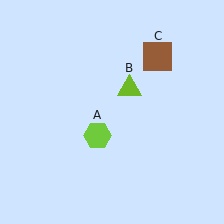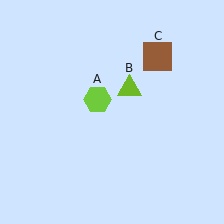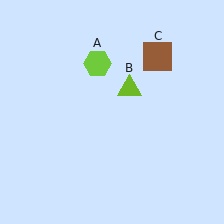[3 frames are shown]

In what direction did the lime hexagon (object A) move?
The lime hexagon (object A) moved up.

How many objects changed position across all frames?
1 object changed position: lime hexagon (object A).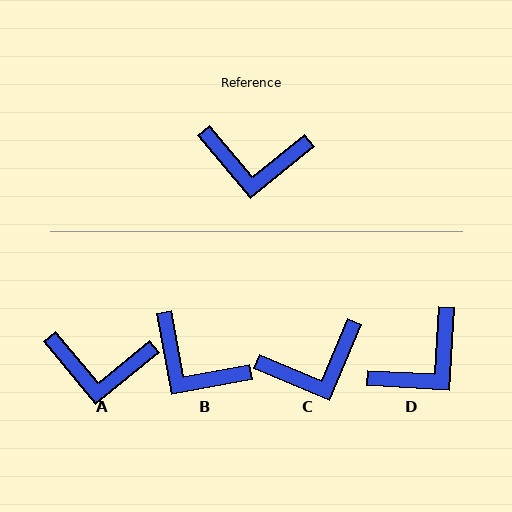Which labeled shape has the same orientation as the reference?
A.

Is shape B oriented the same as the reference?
No, it is off by about 29 degrees.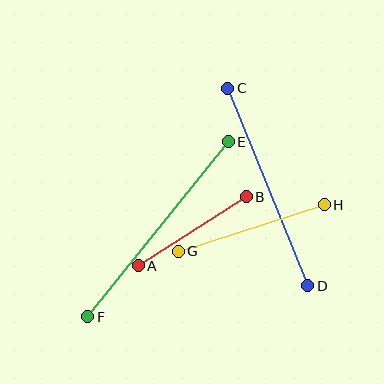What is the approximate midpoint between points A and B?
The midpoint is at approximately (192, 231) pixels.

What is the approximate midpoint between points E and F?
The midpoint is at approximately (158, 229) pixels.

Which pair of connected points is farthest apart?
Points E and F are farthest apart.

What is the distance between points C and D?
The distance is approximately 213 pixels.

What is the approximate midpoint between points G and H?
The midpoint is at approximately (251, 228) pixels.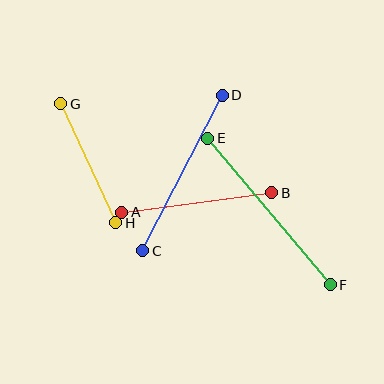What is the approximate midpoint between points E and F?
The midpoint is at approximately (269, 212) pixels.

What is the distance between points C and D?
The distance is approximately 175 pixels.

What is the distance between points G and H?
The distance is approximately 131 pixels.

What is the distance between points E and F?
The distance is approximately 191 pixels.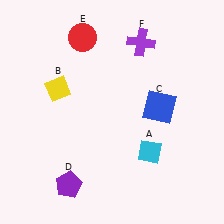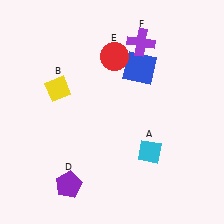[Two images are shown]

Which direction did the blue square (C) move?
The blue square (C) moved up.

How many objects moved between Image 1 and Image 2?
2 objects moved between the two images.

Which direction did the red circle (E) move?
The red circle (E) moved right.